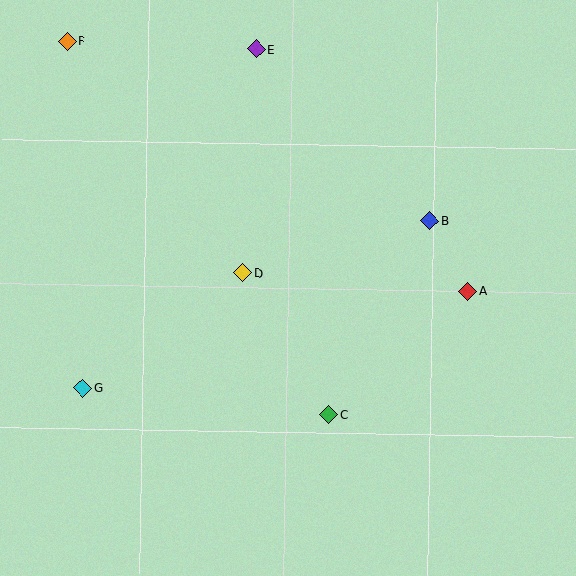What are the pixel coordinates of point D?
Point D is at (243, 273).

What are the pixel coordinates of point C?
Point C is at (329, 414).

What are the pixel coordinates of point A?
Point A is at (468, 291).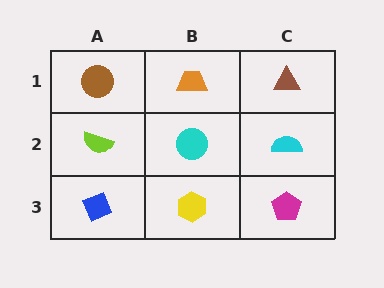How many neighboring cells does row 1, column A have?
2.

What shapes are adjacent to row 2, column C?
A brown triangle (row 1, column C), a magenta pentagon (row 3, column C), a cyan circle (row 2, column B).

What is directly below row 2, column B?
A yellow hexagon.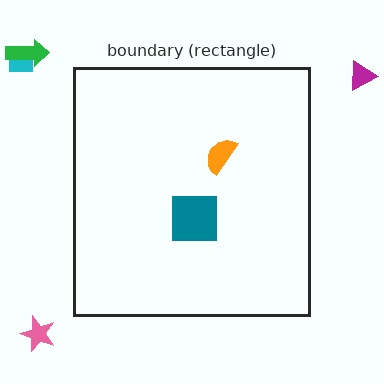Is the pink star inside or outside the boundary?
Outside.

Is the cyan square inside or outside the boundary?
Outside.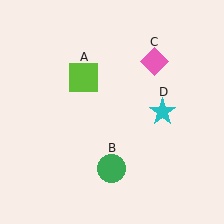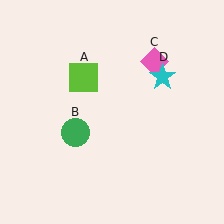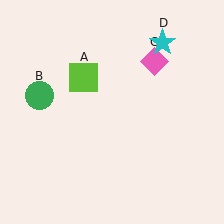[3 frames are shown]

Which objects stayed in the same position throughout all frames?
Lime square (object A) and pink diamond (object C) remained stationary.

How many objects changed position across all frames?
2 objects changed position: green circle (object B), cyan star (object D).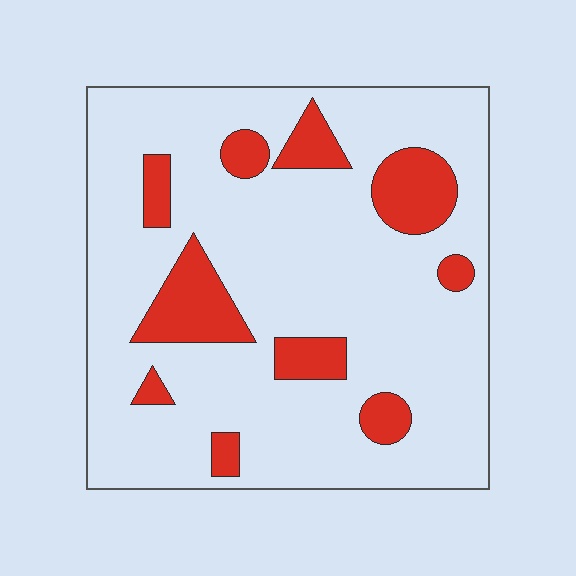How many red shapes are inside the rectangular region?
10.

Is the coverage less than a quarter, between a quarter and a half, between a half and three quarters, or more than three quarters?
Less than a quarter.